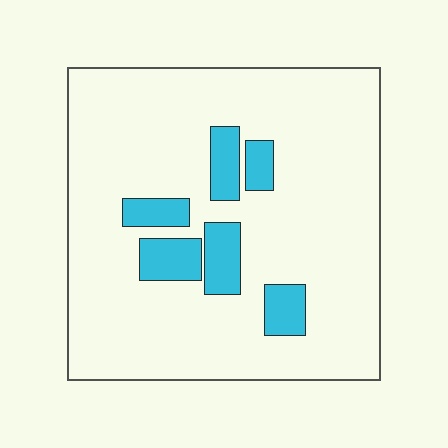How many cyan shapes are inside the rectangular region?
6.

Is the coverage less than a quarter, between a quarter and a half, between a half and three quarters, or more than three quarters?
Less than a quarter.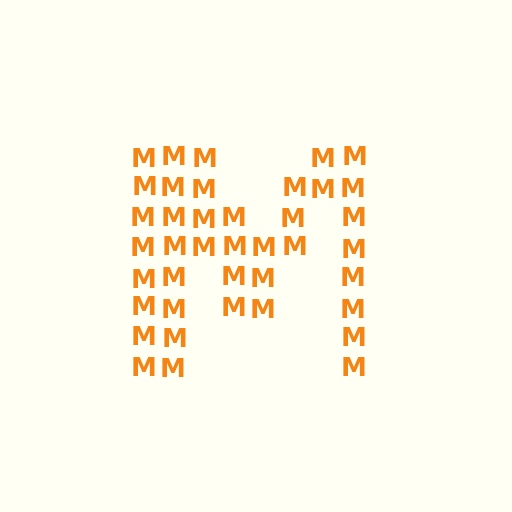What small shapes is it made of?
It is made of small letter M's.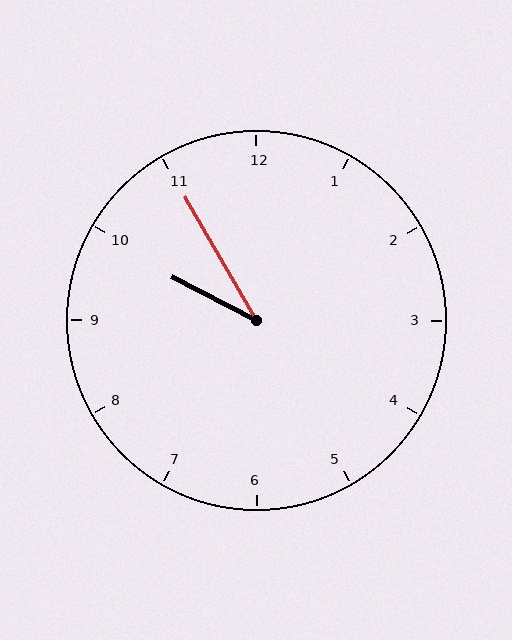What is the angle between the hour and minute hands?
Approximately 32 degrees.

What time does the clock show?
9:55.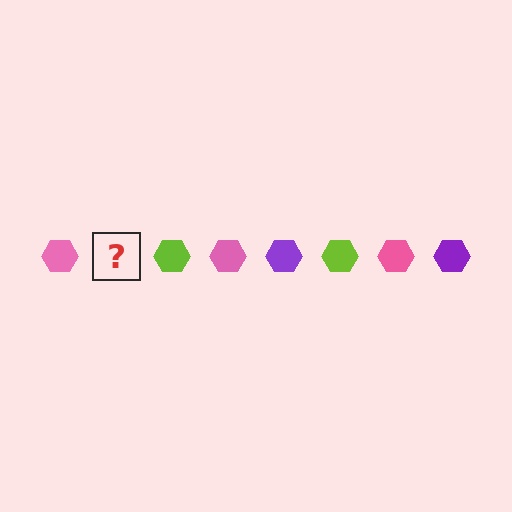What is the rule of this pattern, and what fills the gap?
The rule is that the pattern cycles through pink, purple, lime hexagons. The gap should be filled with a purple hexagon.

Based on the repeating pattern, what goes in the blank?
The blank should be a purple hexagon.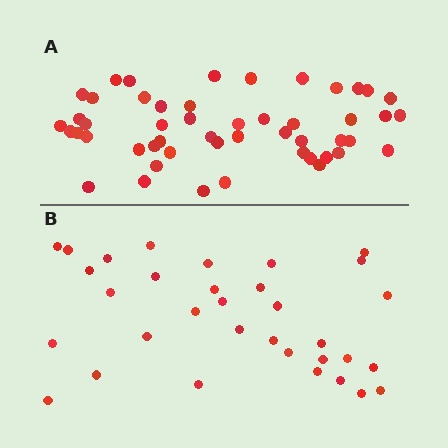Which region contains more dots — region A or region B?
Region A (the top region) has more dots.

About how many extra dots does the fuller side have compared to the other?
Region A has approximately 15 more dots than region B.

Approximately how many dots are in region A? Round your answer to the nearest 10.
About 50 dots.